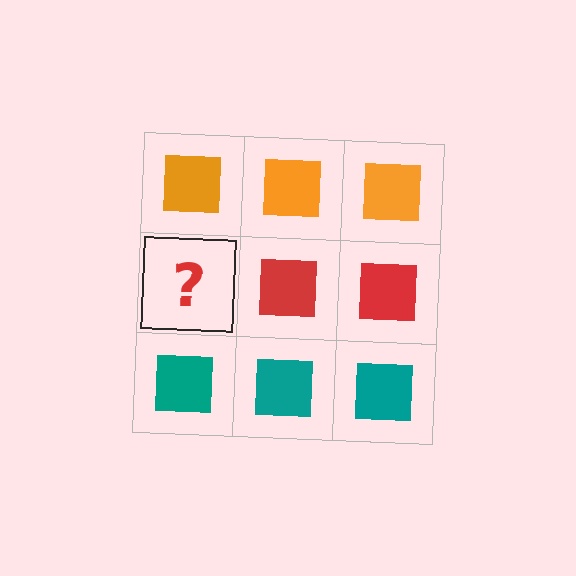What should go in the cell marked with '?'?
The missing cell should contain a red square.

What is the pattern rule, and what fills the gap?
The rule is that each row has a consistent color. The gap should be filled with a red square.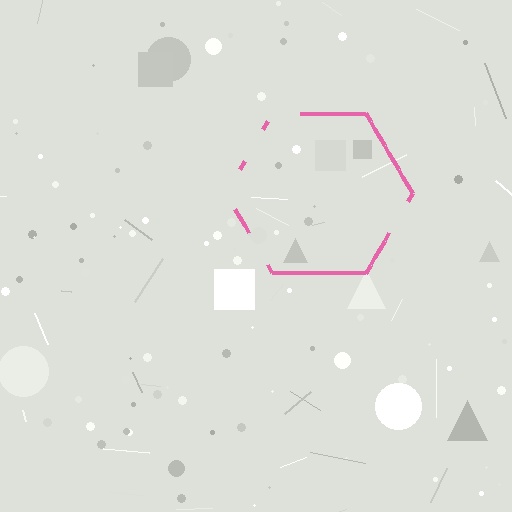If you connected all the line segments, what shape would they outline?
They would outline a hexagon.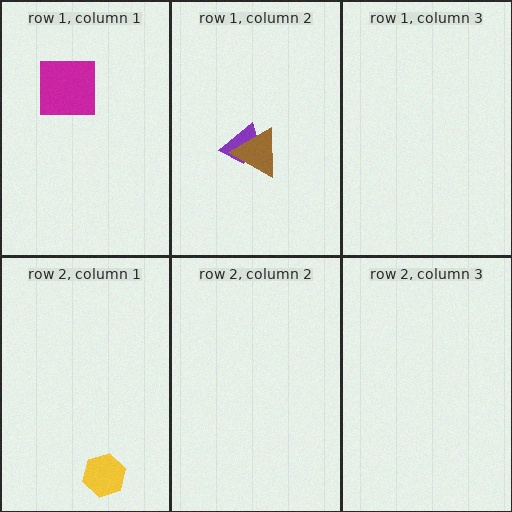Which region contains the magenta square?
The row 1, column 1 region.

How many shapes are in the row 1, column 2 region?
2.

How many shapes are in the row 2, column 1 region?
1.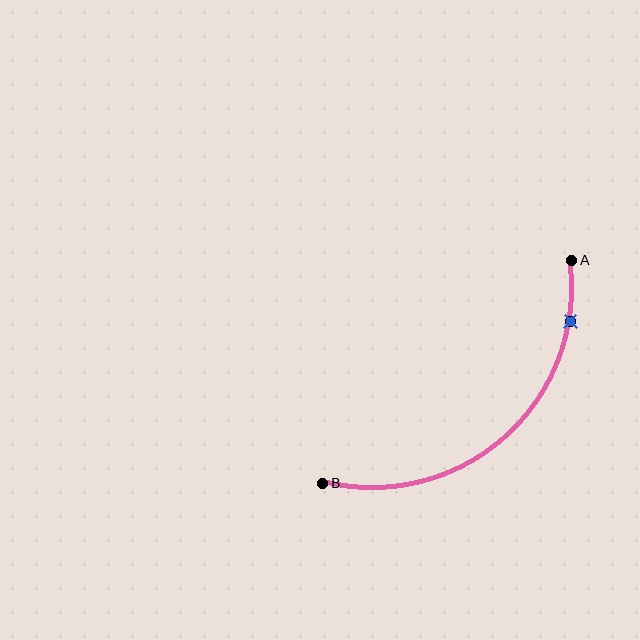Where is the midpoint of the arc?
The arc midpoint is the point on the curve farthest from the straight line joining A and B. It sits below and to the right of that line.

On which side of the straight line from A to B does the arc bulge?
The arc bulges below and to the right of the straight line connecting A and B.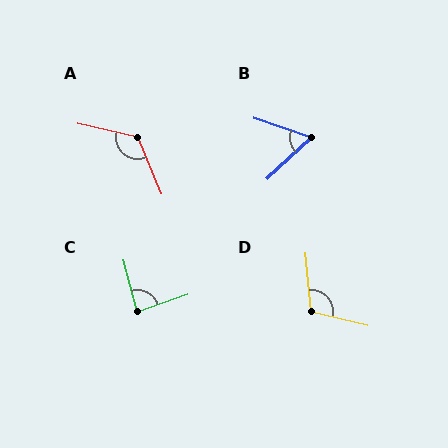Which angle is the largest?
A, at approximately 125 degrees.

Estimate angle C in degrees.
Approximately 85 degrees.